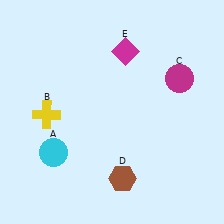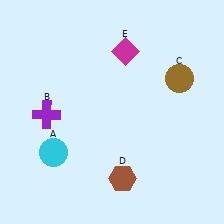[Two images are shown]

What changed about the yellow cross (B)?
In Image 1, B is yellow. In Image 2, it changed to purple.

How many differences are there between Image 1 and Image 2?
There are 2 differences between the two images.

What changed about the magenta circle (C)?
In Image 1, C is magenta. In Image 2, it changed to brown.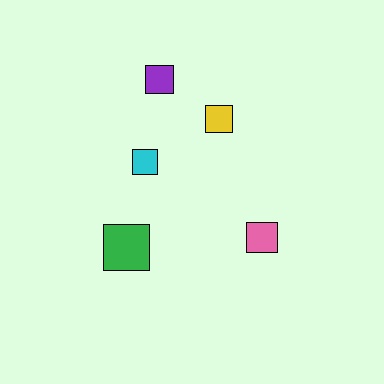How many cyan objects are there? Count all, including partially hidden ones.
There is 1 cyan object.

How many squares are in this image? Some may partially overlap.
There are 5 squares.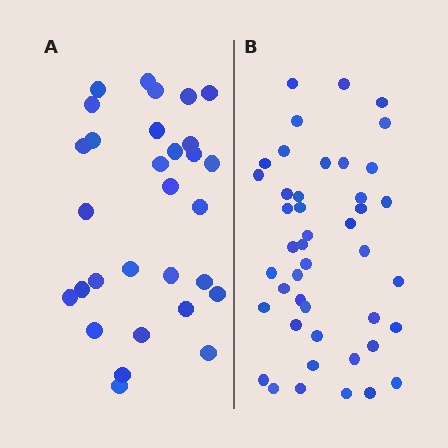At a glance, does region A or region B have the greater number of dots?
Region B (the right region) has more dots.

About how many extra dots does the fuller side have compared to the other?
Region B has approximately 15 more dots than region A.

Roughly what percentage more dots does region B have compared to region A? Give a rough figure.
About 45% more.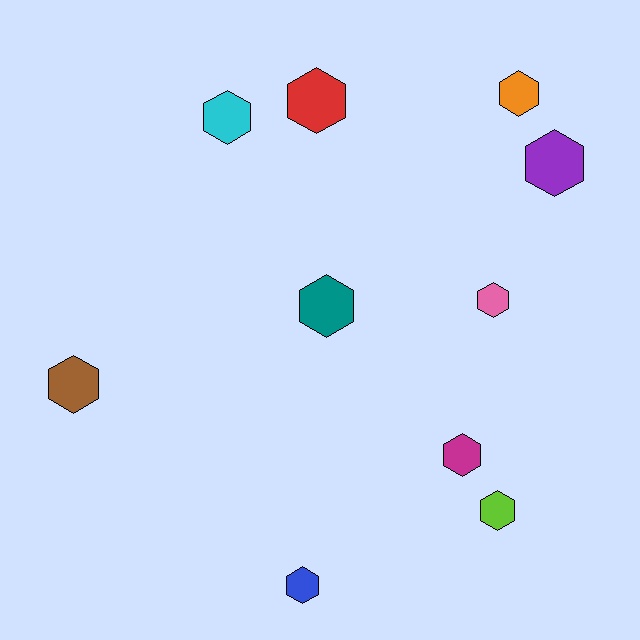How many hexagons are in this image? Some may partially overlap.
There are 10 hexagons.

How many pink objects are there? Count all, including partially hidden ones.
There is 1 pink object.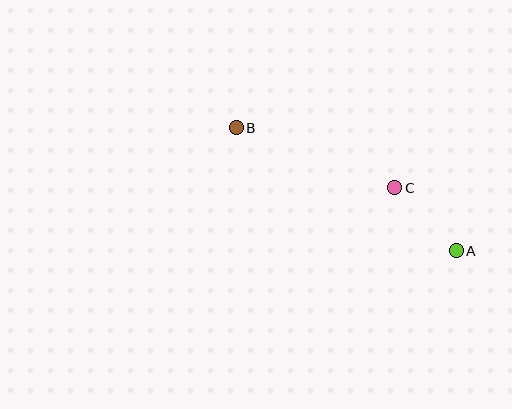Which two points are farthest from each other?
Points A and B are farthest from each other.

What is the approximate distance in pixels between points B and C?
The distance between B and C is approximately 170 pixels.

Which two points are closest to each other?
Points A and C are closest to each other.